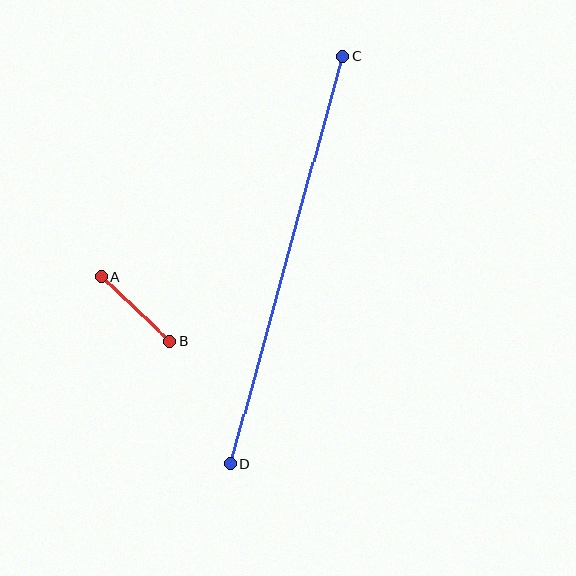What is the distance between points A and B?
The distance is approximately 93 pixels.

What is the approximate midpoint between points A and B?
The midpoint is at approximately (136, 309) pixels.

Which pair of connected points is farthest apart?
Points C and D are farthest apart.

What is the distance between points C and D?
The distance is approximately 422 pixels.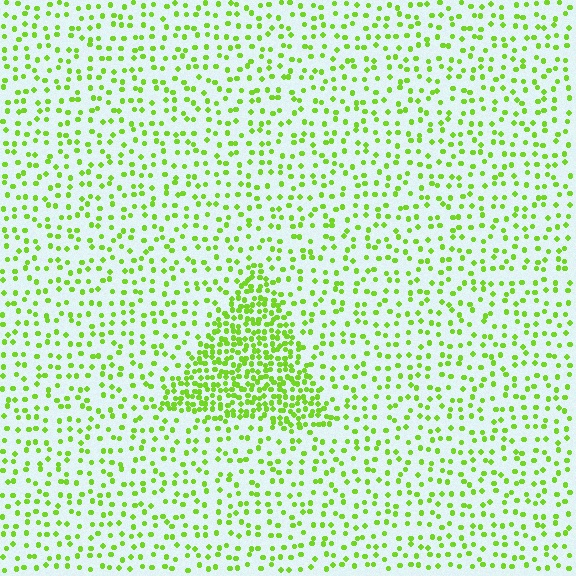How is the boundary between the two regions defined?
The boundary is defined by a change in element density (approximately 2.6x ratio). All elements are the same color, size, and shape.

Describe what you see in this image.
The image contains small lime elements arranged at two different densities. A triangle-shaped region is visible where the elements are more densely packed than the surrounding area.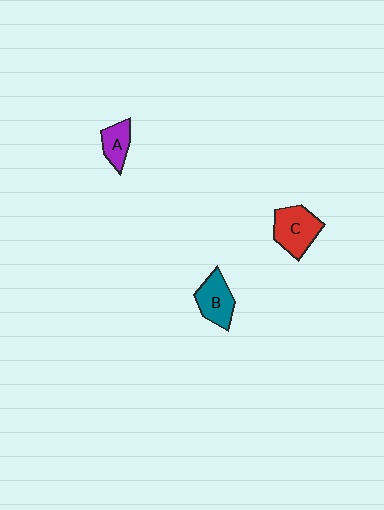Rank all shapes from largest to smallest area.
From largest to smallest: C (red), B (teal), A (purple).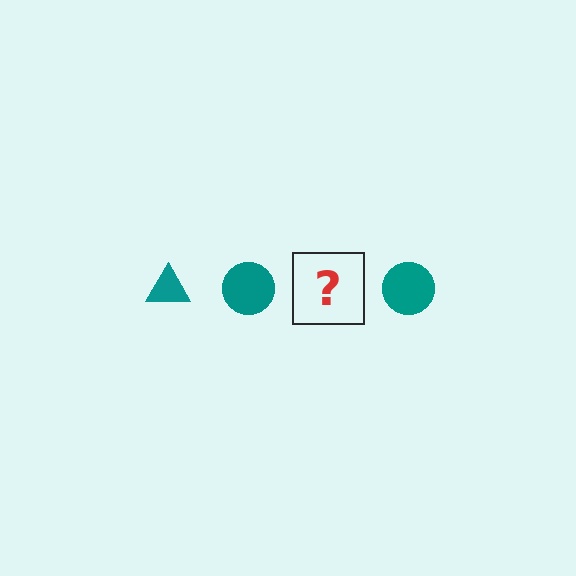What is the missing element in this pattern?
The missing element is a teal triangle.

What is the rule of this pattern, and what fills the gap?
The rule is that the pattern cycles through triangle, circle shapes in teal. The gap should be filled with a teal triangle.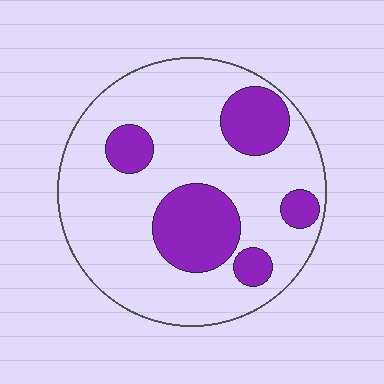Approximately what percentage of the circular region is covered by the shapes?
Approximately 25%.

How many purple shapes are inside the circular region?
5.